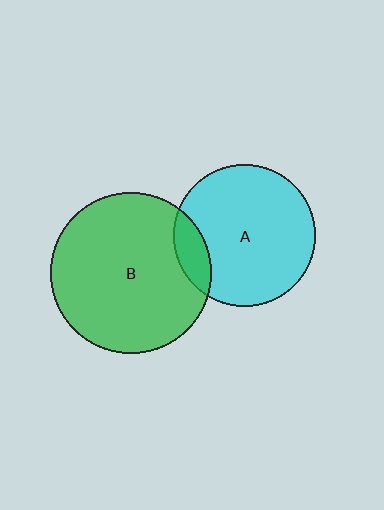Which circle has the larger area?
Circle B (green).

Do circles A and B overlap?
Yes.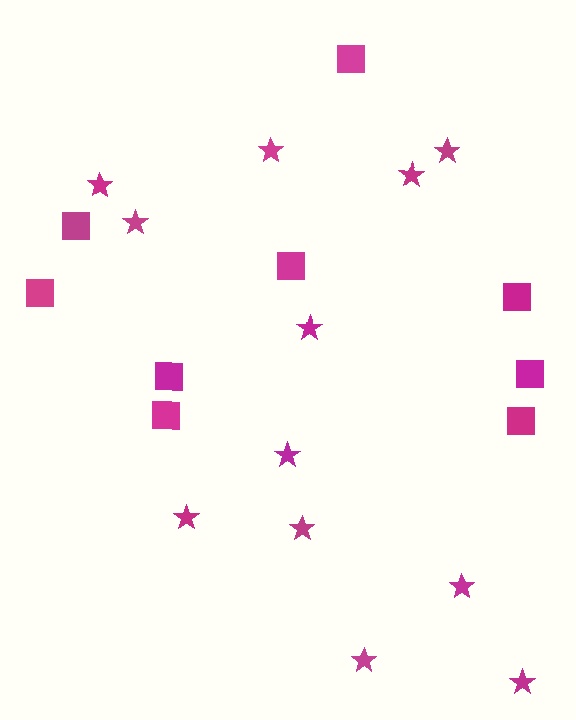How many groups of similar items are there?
There are 2 groups: one group of squares (9) and one group of stars (12).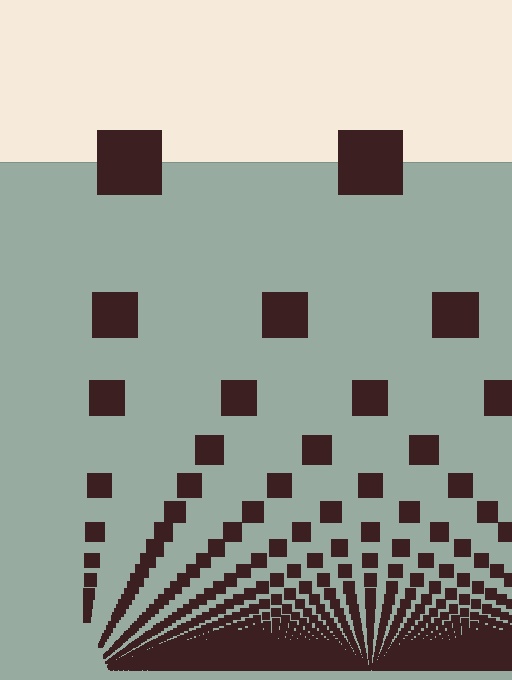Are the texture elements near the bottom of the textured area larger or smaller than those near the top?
Smaller. The gradient is inverted — elements near the bottom are smaller and denser.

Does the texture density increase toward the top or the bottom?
Density increases toward the bottom.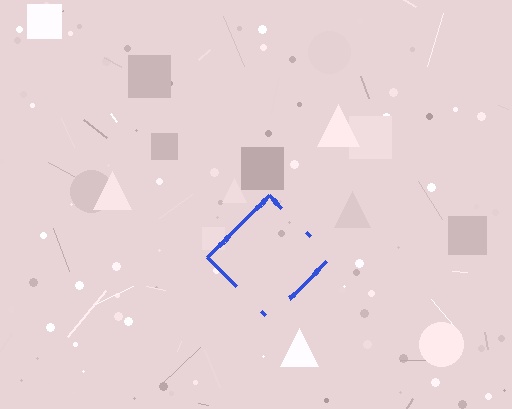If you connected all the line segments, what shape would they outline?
They would outline a diamond.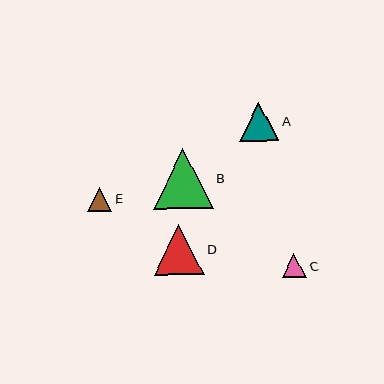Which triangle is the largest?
Triangle B is the largest with a size of approximately 60 pixels.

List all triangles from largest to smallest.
From largest to smallest: B, D, A, E, C.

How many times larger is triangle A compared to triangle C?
Triangle A is approximately 1.6 times the size of triangle C.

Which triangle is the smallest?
Triangle C is the smallest with a size of approximately 24 pixels.